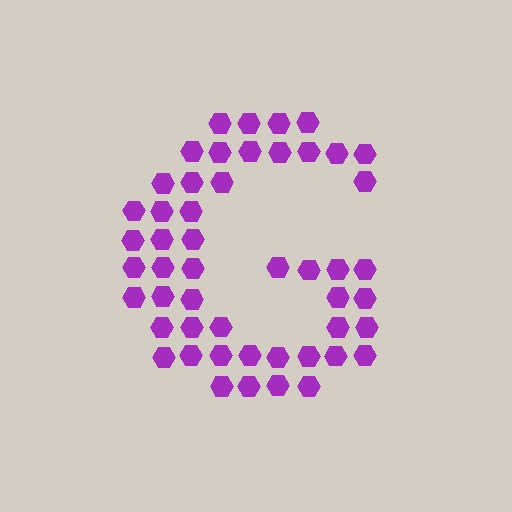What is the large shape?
The large shape is the letter G.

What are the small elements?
The small elements are hexagons.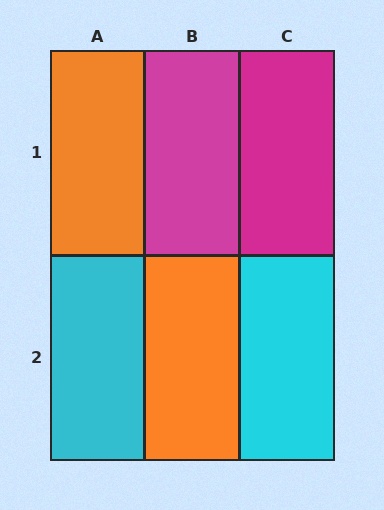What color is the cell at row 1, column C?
Magenta.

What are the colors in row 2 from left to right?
Cyan, orange, cyan.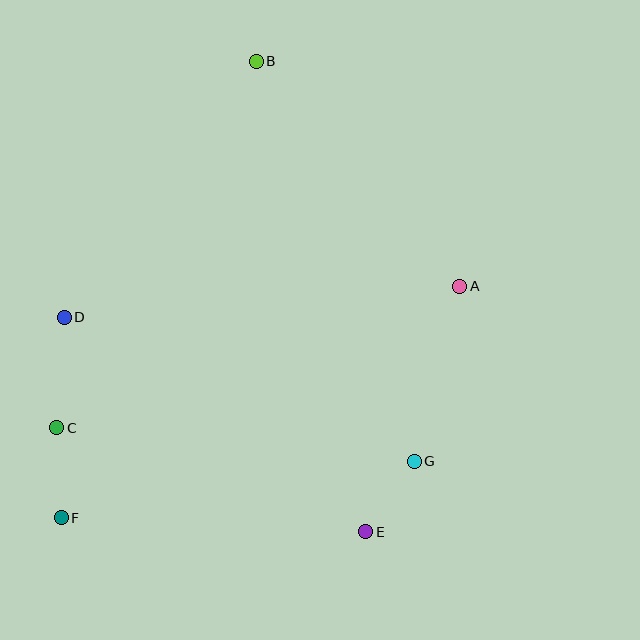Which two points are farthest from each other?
Points B and F are farthest from each other.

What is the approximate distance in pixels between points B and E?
The distance between B and E is approximately 483 pixels.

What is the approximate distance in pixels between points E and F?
The distance between E and F is approximately 305 pixels.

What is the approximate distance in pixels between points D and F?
The distance between D and F is approximately 200 pixels.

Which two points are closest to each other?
Points E and G are closest to each other.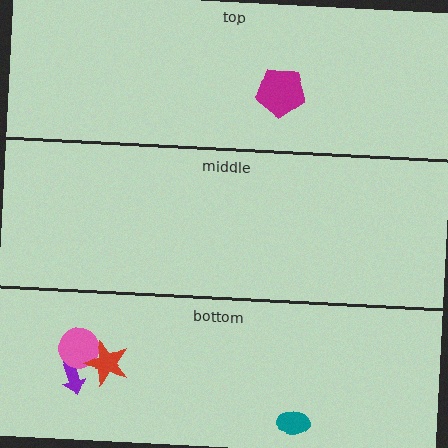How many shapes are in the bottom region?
4.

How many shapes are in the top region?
1.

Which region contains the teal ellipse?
The bottom region.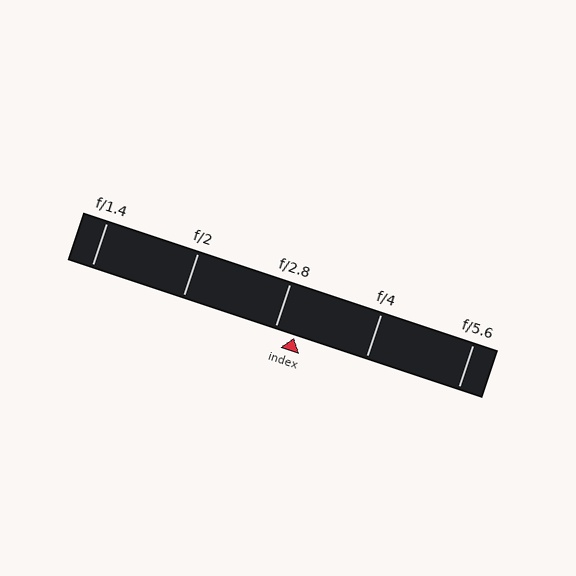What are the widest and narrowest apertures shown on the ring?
The widest aperture shown is f/1.4 and the narrowest is f/5.6.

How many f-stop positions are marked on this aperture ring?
There are 5 f-stop positions marked.